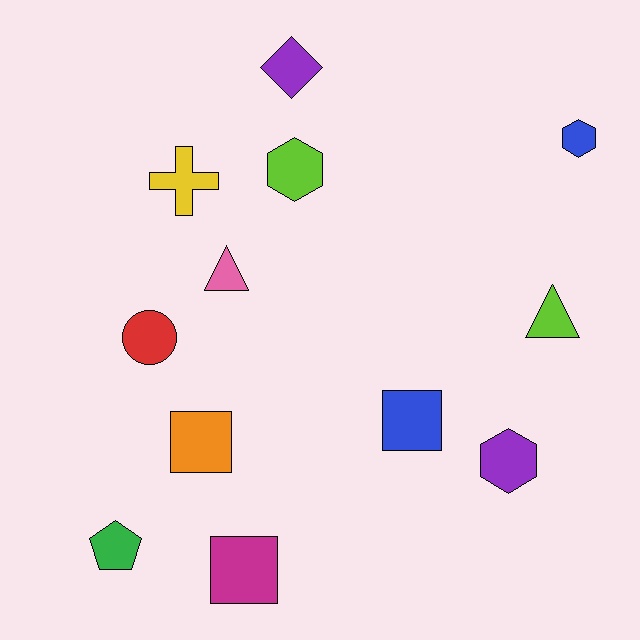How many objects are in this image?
There are 12 objects.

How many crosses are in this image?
There is 1 cross.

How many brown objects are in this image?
There are no brown objects.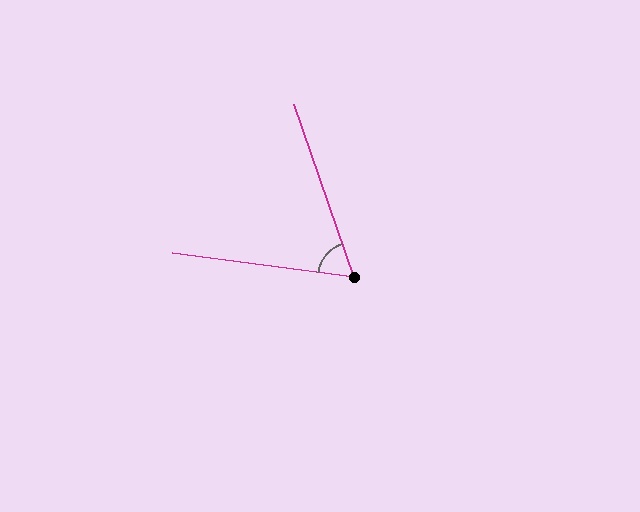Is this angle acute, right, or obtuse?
It is acute.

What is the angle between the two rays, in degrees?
Approximately 63 degrees.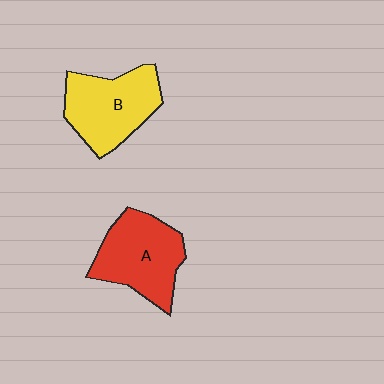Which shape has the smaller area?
Shape B (yellow).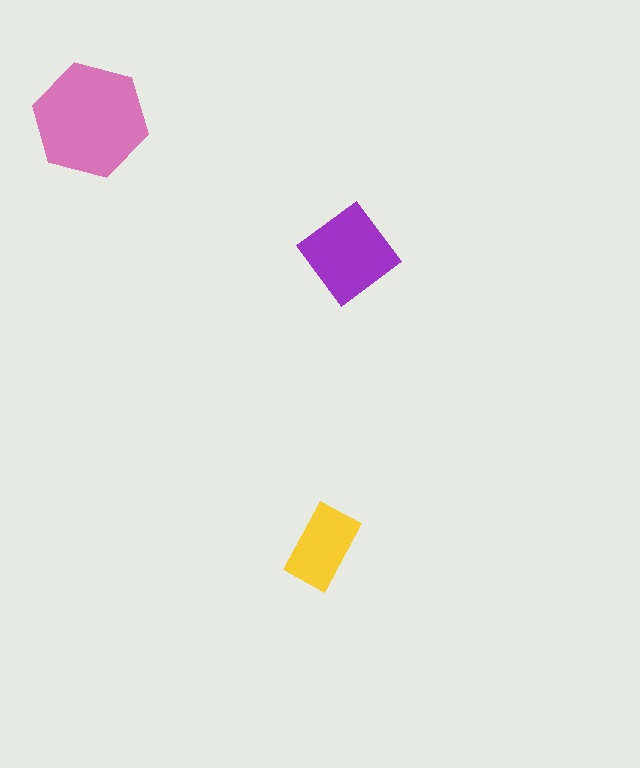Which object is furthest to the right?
The purple diamond is rightmost.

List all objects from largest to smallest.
The pink hexagon, the purple diamond, the yellow rectangle.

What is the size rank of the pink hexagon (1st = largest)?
1st.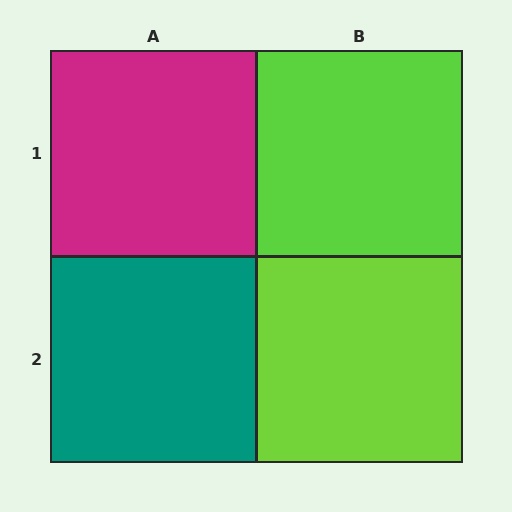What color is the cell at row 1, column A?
Magenta.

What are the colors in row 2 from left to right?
Teal, lime.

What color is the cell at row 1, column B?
Lime.